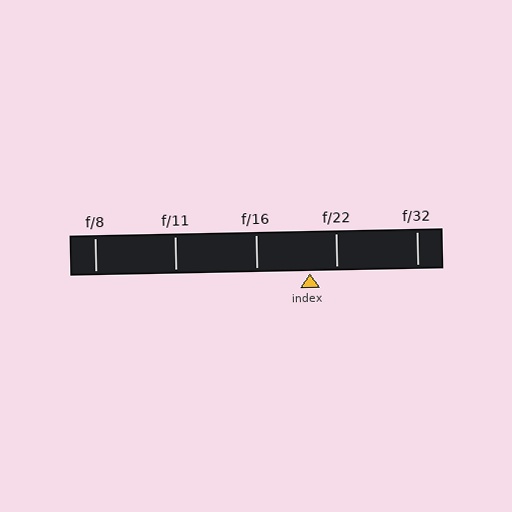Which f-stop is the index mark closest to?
The index mark is closest to f/22.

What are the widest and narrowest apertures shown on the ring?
The widest aperture shown is f/8 and the narrowest is f/32.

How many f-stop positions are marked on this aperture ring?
There are 5 f-stop positions marked.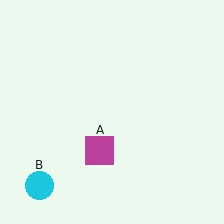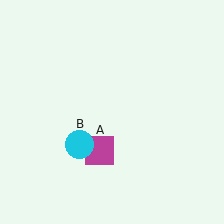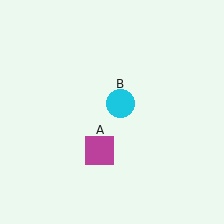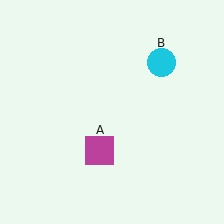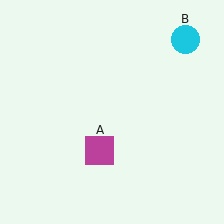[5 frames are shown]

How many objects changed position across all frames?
1 object changed position: cyan circle (object B).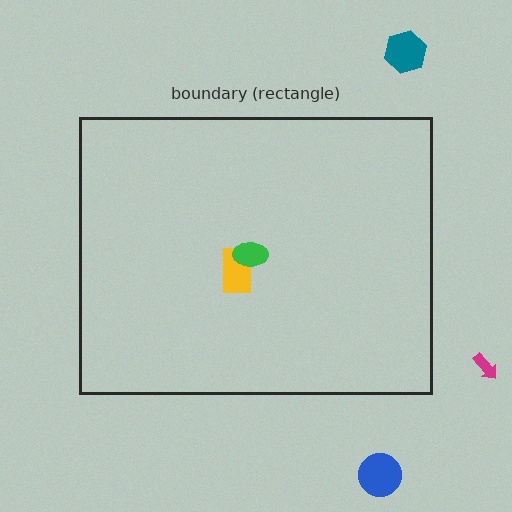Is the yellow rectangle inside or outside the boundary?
Inside.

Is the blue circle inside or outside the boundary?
Outside.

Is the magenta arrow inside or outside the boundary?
Outside.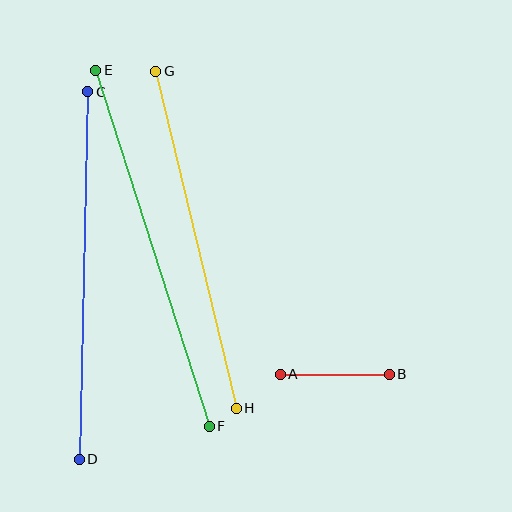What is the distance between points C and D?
The distance is approximately 368 pixels.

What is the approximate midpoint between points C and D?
The midpoint is at approximately (83, 275) pixels.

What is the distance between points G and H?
The distance is approximately 347 pixels.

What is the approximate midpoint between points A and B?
The midpoint is at approximately (335, 374) pixels.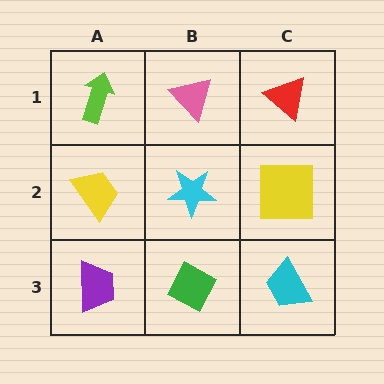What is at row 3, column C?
A cyan trapezoid.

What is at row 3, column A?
A purple trapezoid.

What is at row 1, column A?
A lime arrow.